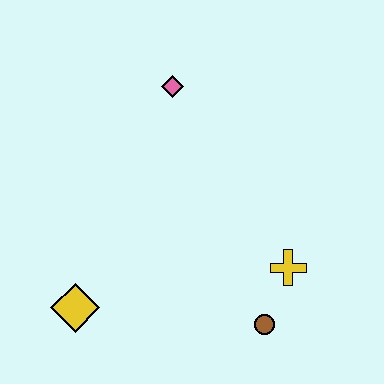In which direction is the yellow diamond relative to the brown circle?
The yellow diamond is to the left of the brown circle.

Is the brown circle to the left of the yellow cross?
Yes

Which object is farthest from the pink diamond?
The brown circle is farthest from the pink diamond.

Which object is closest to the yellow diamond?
The brown circle is closest to the yellow diamond.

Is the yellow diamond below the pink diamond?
Yes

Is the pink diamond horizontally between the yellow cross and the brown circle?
No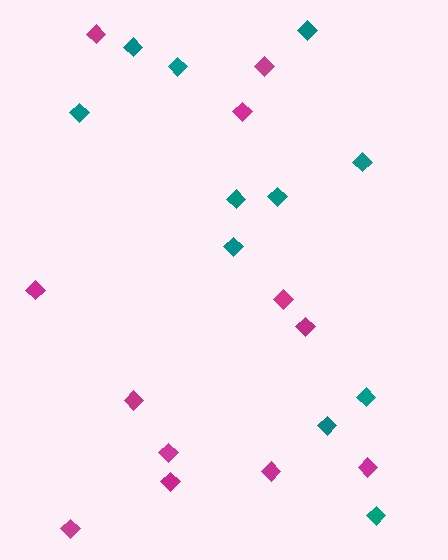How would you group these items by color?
There are 2 groups: one group of magenta diamonds (12) and one group of teal diamonds (11).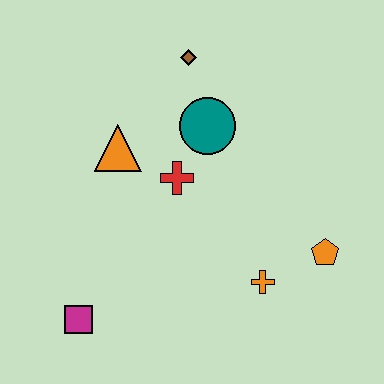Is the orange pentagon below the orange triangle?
Yes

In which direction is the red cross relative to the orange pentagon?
The red cross is to the left of the orange pentagon.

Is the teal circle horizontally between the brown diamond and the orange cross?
Yes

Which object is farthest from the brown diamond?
The magenta square is farthest from the brown diamond.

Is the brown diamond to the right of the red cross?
Yes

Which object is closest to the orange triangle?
The red cross is closest to the orange triangle.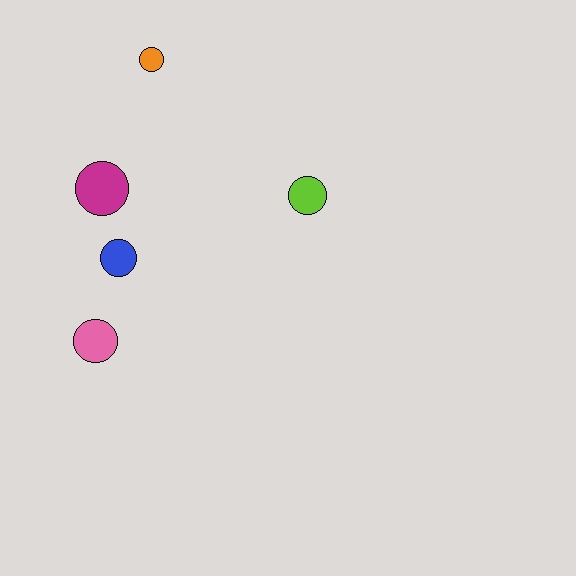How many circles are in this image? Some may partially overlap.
There are 5 circles.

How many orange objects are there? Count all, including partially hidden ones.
There is 1 orange object.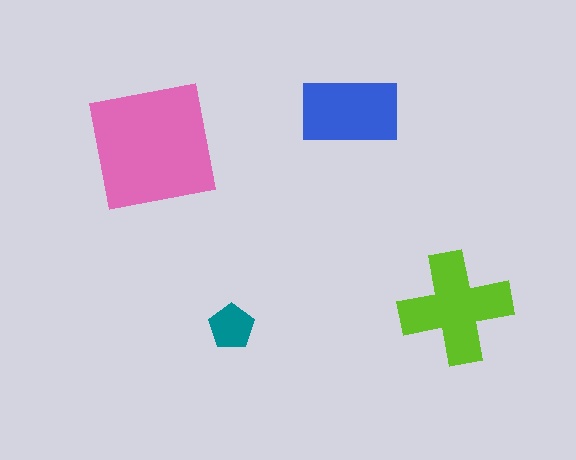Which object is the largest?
The pink square.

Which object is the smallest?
The teal pentagon.